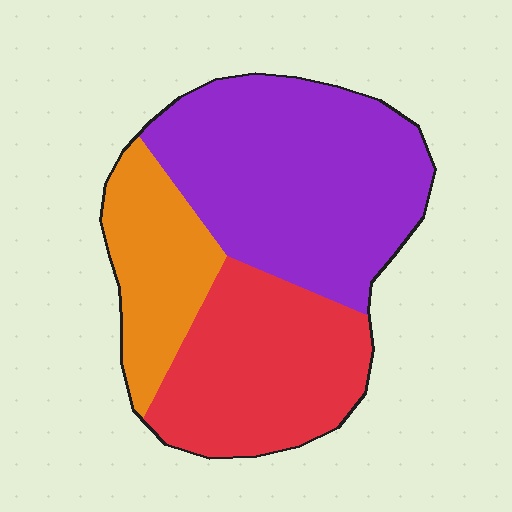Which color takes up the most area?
Purple, at roughly 50%.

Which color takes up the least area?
Orange, at roughly 20%.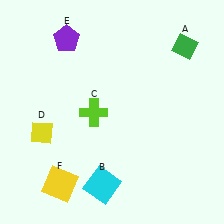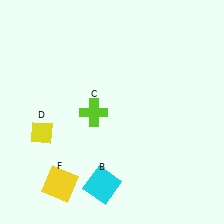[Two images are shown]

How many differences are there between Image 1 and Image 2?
There are 2 differences between the two images.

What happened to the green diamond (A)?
The green diamond (A) was removed in Image 2. It was in the top-right area of Image 1.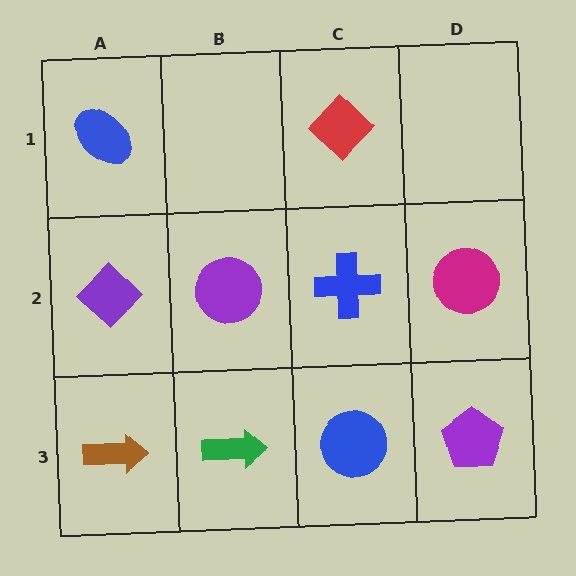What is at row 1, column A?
A blue ellipse.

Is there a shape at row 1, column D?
No, that cell is empty.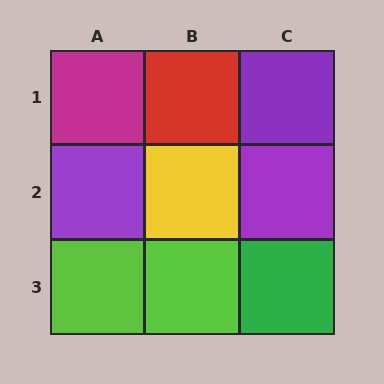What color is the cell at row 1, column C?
Purple.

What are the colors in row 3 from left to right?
Lime, lime, green.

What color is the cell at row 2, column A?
Purple.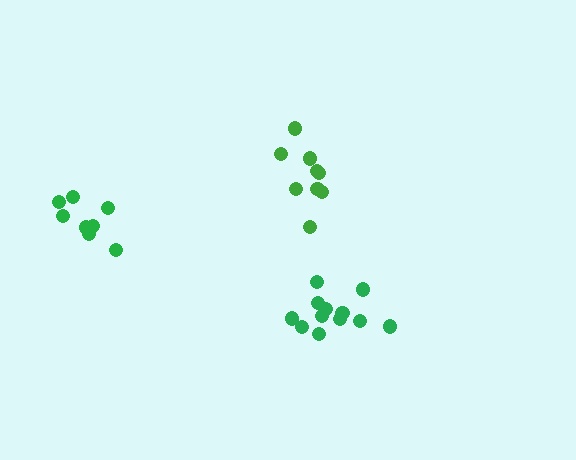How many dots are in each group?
Group 1: 9 dots, Group 2: 12 dots, Group 3: 9 dots (30 total).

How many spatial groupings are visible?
There are 3 spatial groupings.